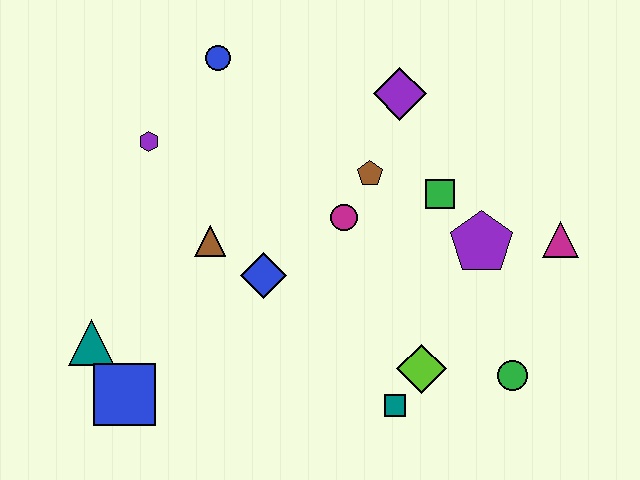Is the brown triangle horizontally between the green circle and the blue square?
Yes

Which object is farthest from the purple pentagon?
The teal triangle is farthest from the purple pentagon.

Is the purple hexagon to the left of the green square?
Yes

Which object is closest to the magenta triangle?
The purple pentagon is closest to the magenta triangle.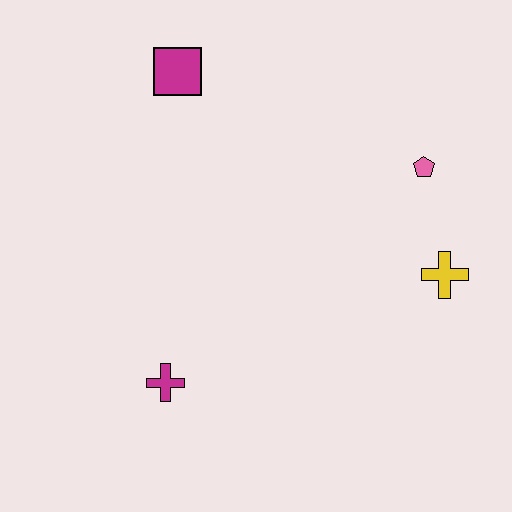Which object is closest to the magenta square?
The pink pentagon is closest to the magenta square.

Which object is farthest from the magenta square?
The yellow cross is farthest from the magenta square.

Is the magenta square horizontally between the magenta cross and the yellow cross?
Yes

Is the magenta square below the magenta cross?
No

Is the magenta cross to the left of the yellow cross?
Yes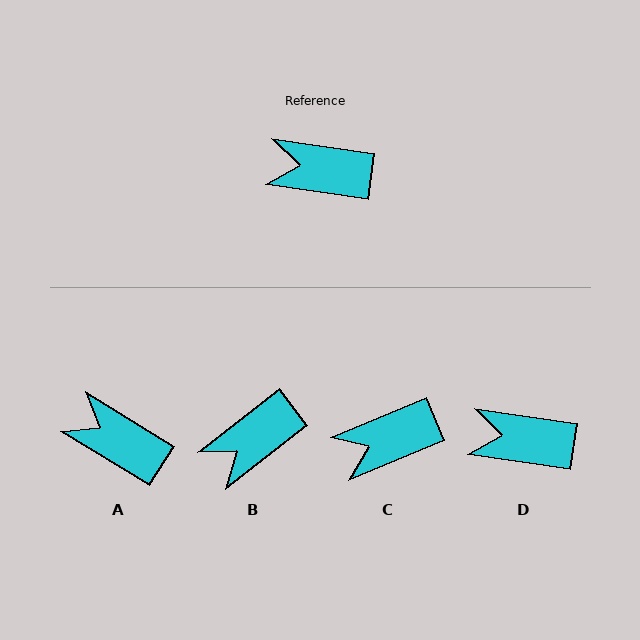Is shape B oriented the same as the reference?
No, it is off by about 47 degrees.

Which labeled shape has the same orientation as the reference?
D.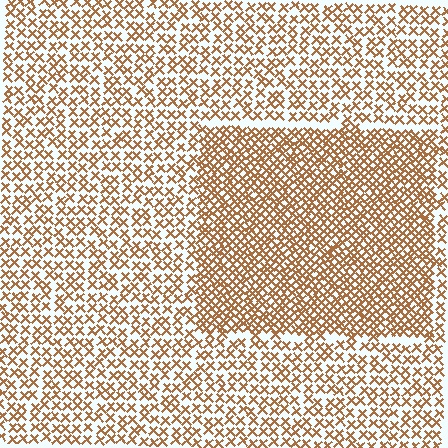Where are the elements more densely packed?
The elements are more densely packed inside the rectangle boundary.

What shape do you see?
I see a rectangle.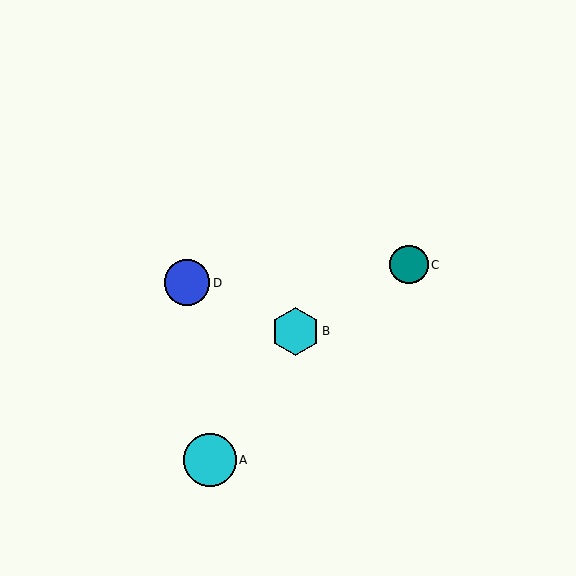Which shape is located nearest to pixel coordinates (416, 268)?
The teal circle (labeled C) at (409, 265) is nearest to that location.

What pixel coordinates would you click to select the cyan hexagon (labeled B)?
Click at (296, 331) to select the cyan hexagon B.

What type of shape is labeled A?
Shape A is a cyan circle.